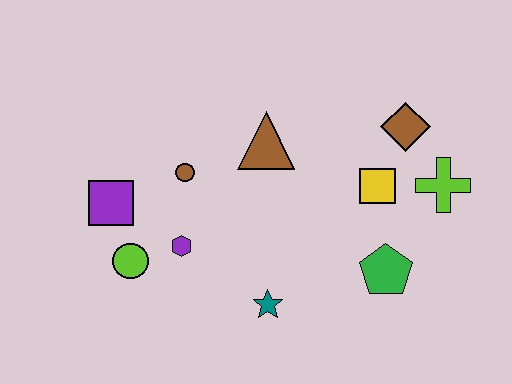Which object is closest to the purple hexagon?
The lime circle is closest to the purple hexagon.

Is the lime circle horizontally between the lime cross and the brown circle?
No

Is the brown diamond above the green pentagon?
Yes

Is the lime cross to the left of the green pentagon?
No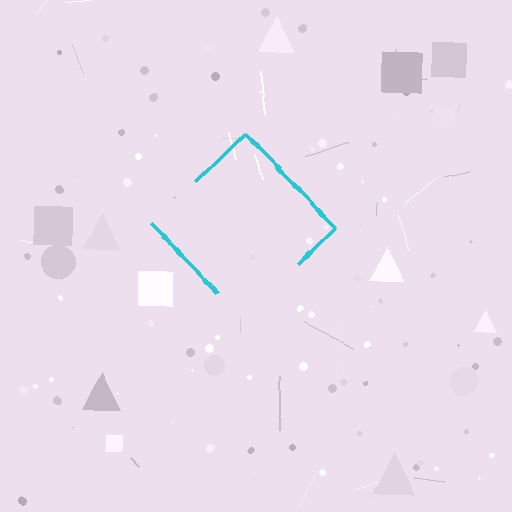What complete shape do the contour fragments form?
The contour fragments form a diamond.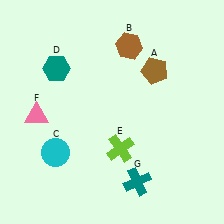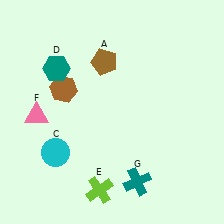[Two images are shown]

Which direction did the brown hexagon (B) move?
The brown hexagon (B) moved left.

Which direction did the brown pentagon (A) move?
The brown pentagon (A) moved left.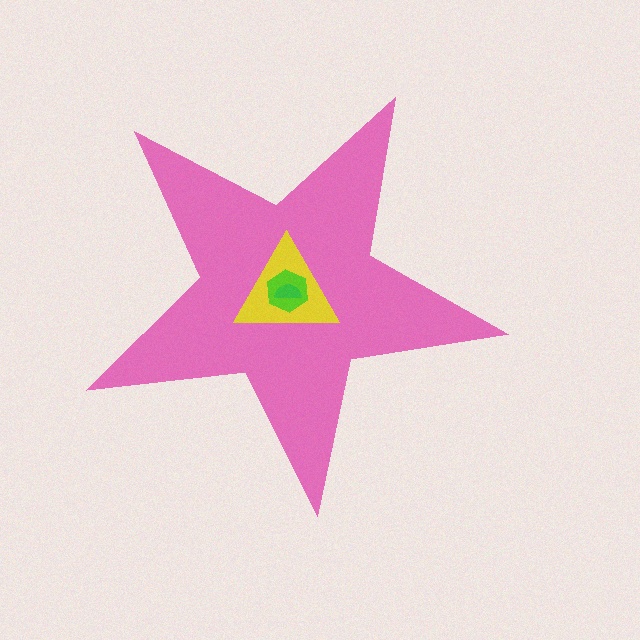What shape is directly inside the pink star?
The yellow triangle.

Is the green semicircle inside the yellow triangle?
Yes.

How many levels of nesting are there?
4.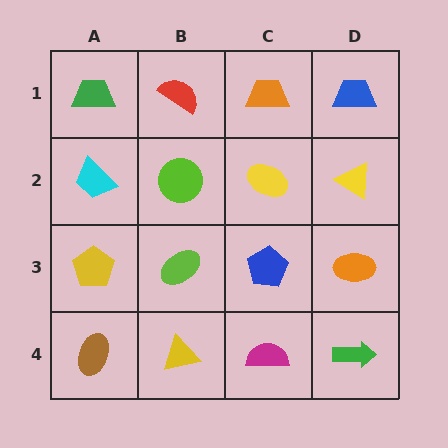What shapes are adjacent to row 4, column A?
A yellow pentagon (row 3, column A), a yellow triangle (row 4, column B).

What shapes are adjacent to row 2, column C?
An orange trapezoid (row 1, column C), a blue pentagon (row 3, column C), a lime circle (row 2, column B), a yellow triangle (row 2, column D).